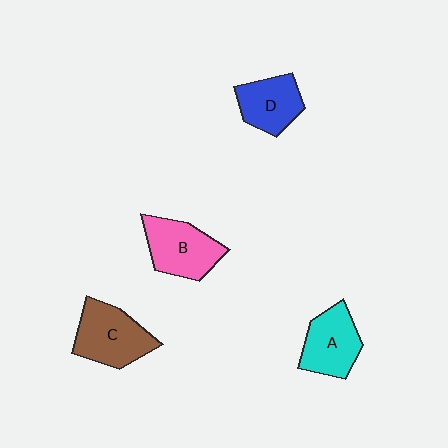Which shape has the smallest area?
Shape D (blue).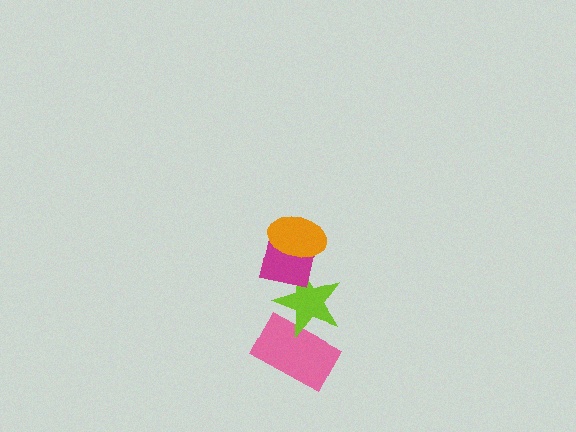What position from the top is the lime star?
The lime star is 3rd from the top.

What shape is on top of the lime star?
The magenta square is on top of the lime star.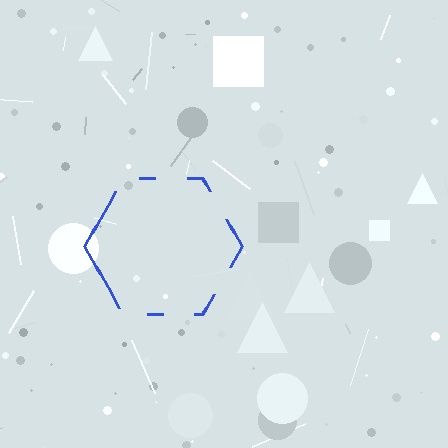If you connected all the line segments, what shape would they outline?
They would outline a hexagon.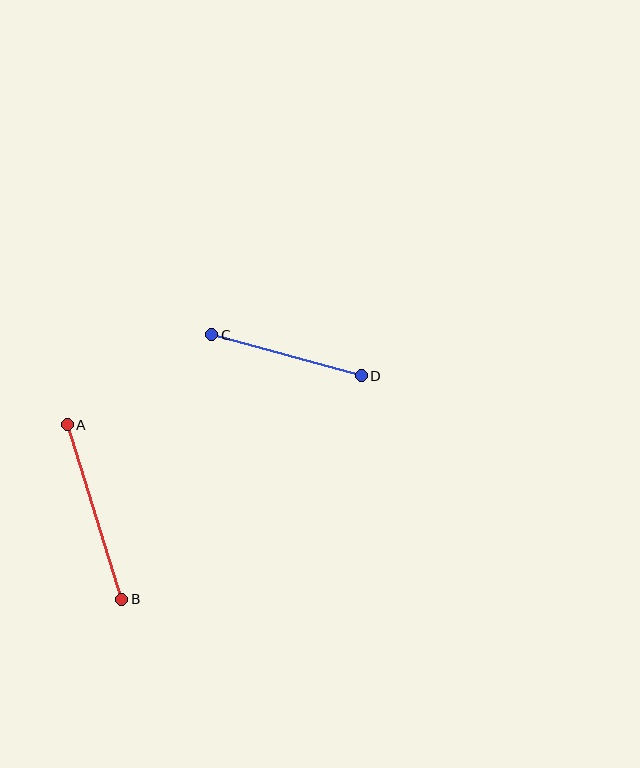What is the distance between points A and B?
The distance is approximately 183 pixels.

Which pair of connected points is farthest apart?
Points A and B are farthest apart.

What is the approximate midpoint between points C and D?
The midpoint is at approximately (287, 355) pixels.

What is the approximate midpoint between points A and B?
The midpoint is at approximately (95, 512) pixels.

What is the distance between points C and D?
The distance is approximately 155 pixels.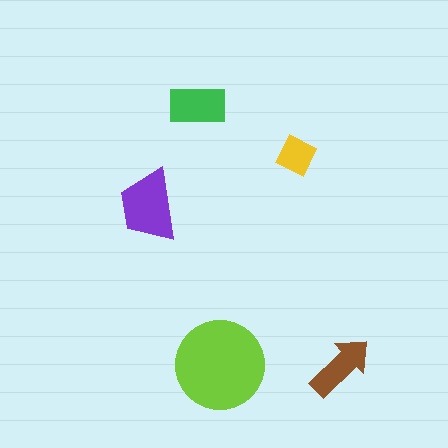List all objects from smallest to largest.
The yellow square, the brown arrow, the green rectangle, the purple trapezoid, the lime circle.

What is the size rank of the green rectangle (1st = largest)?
3rd.